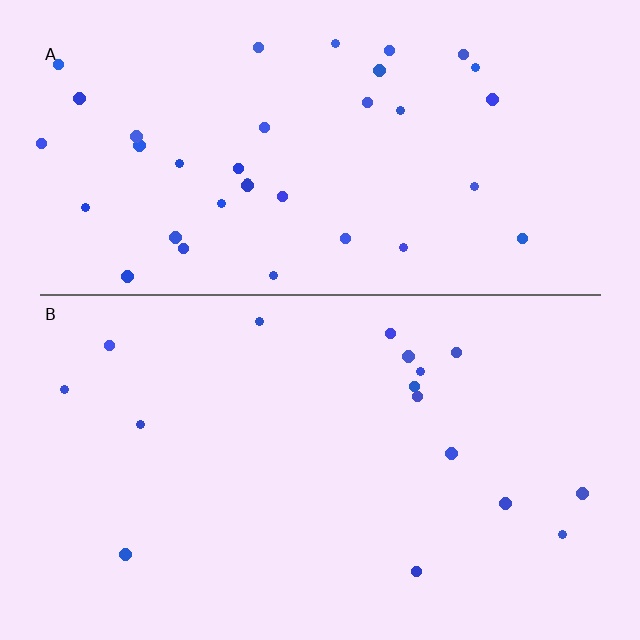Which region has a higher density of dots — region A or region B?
A (the top).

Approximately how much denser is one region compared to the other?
Approximately 2.3× — region A over region B.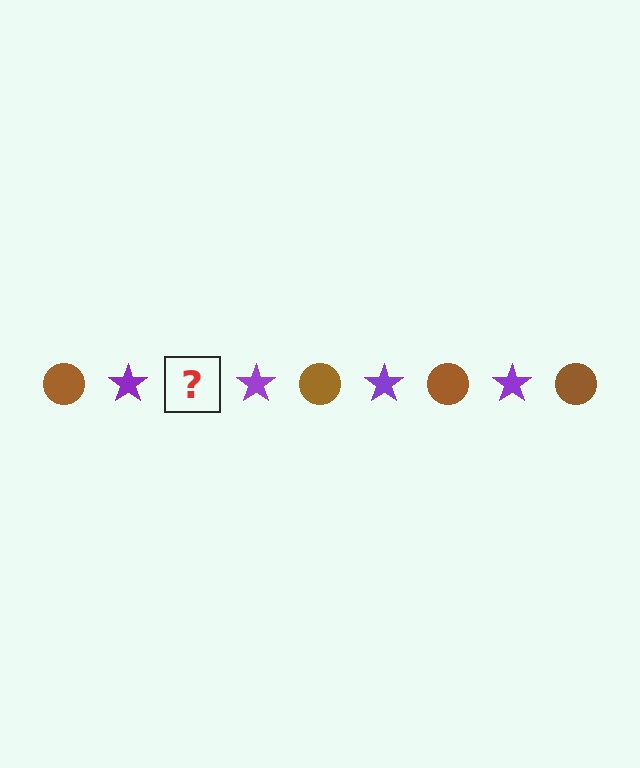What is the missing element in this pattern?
The missing element is a brown circle.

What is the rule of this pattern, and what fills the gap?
The rule is that the pattern alternates between brown circle and purple star. The gap should be filled with a brown circle.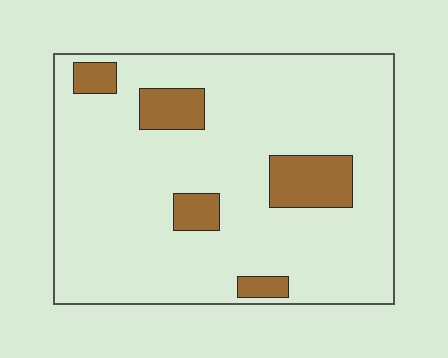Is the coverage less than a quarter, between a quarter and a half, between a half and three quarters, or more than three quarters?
Less than a quarter.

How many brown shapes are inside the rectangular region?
5.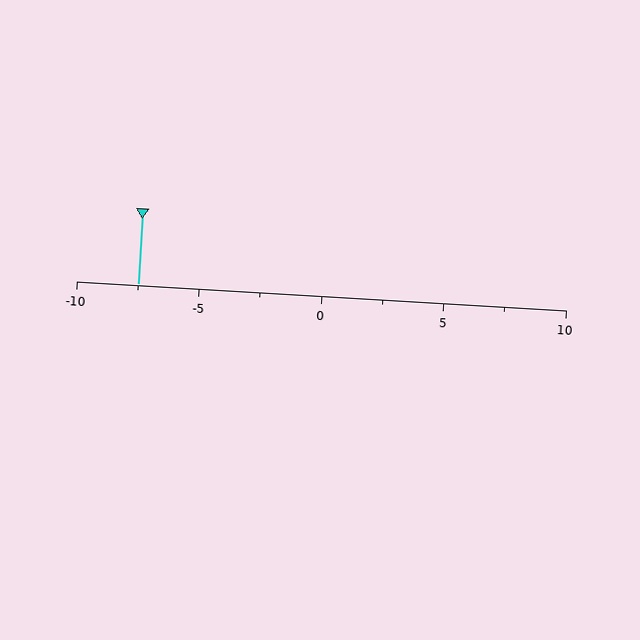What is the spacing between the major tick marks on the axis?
The major ticks are spaced 5 apart.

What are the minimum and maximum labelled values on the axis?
The axis runs from -10 to 10.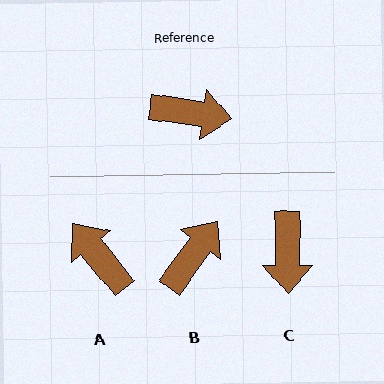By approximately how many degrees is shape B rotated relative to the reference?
Approximately 63 degrees counter-clockwise.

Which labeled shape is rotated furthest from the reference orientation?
A, about 138 degrees away.